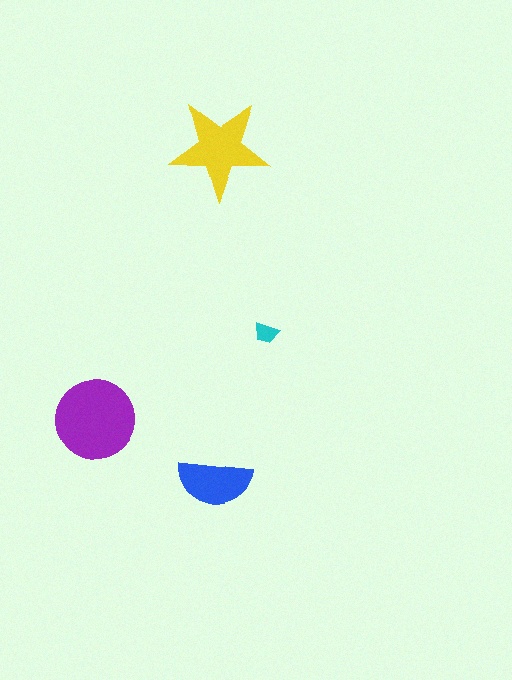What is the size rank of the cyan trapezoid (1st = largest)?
4th.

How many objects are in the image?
There are 4 objects in the image.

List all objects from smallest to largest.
The cyan trapezoid, the blue semicircle, the yellow star, the purple circle.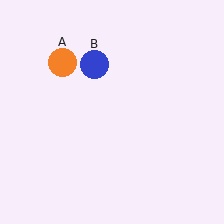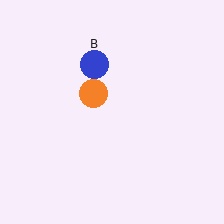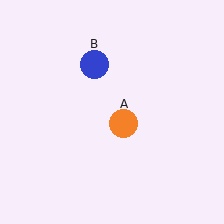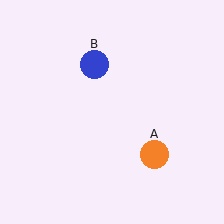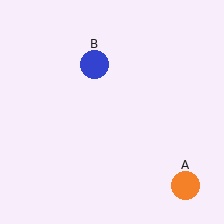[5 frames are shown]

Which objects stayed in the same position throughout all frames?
Blue circle (object B) remained stationary.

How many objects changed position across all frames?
1 object changed position: orange circle (object A).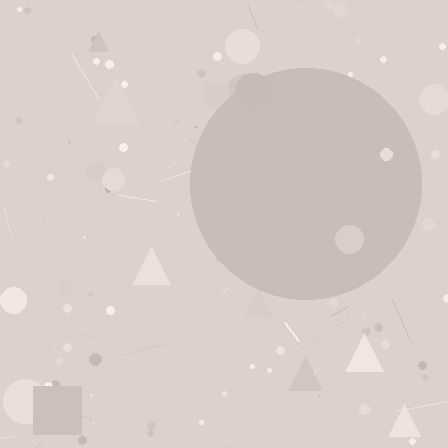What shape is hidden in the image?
A circle is hidden in the image.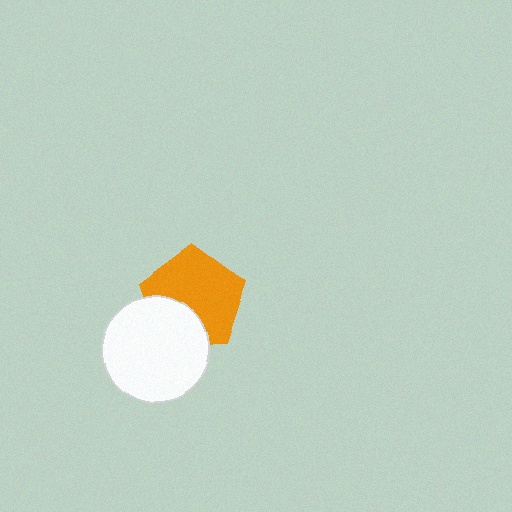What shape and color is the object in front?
The object in front is a white circle.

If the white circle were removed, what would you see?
You would see the complete orange pentagon.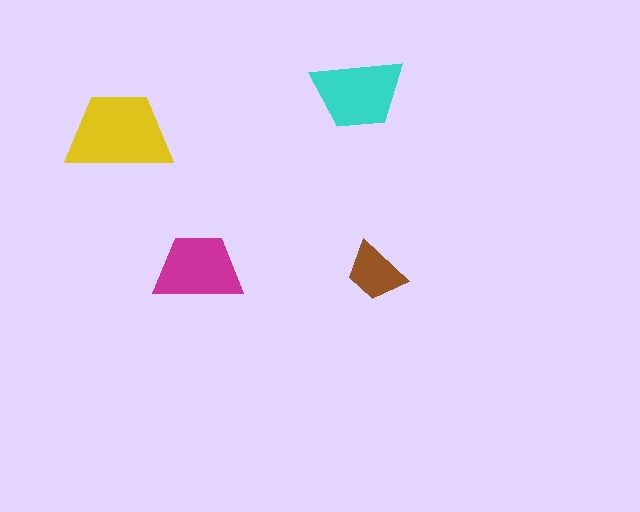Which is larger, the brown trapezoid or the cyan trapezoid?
The cyan one.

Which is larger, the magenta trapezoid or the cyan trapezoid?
The cyan one.